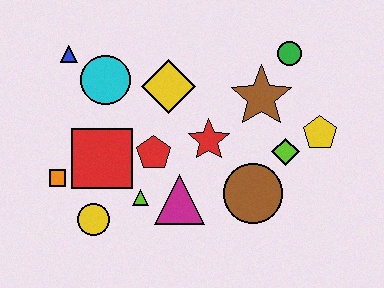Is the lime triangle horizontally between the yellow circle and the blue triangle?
No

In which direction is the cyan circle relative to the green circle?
The cyan circle is to the left of the green circle.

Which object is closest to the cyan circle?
The blue triangle is closest to the cyan circle.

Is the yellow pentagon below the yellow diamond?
Yes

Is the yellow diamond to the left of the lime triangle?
No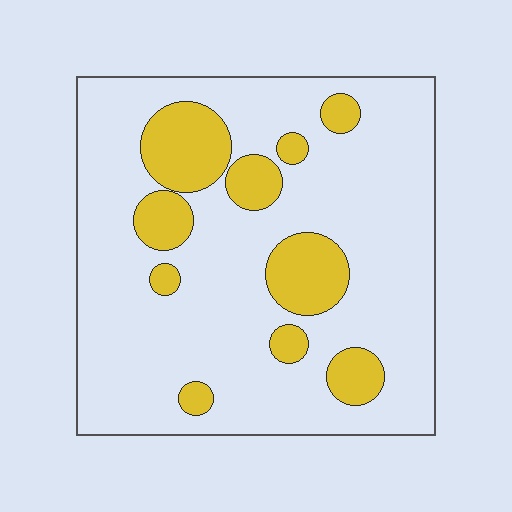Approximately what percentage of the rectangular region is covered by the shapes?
Approximately 20%.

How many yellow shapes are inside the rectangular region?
10.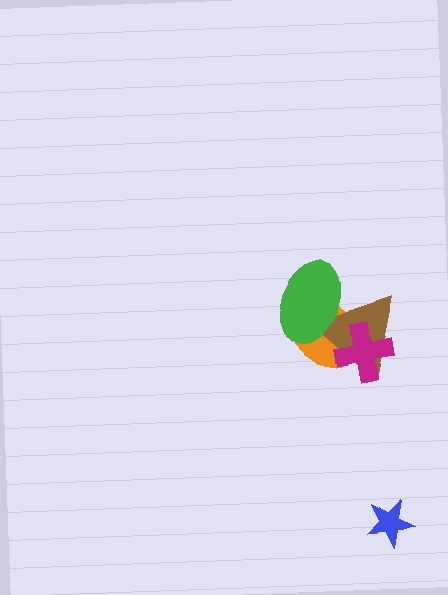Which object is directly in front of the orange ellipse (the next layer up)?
The brown triangle is directly in front of the orange ellipse.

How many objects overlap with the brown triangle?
3 objects overlap with the brown triangle.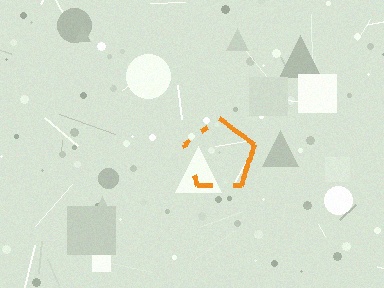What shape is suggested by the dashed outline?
The dashed outline suggests a pentagon.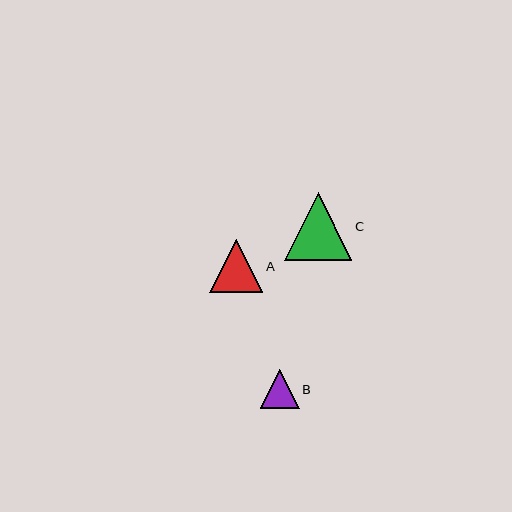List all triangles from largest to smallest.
From largest to smallest: C, A, B.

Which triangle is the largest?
Triangle C is the largest with a size of approximately 67 pixels.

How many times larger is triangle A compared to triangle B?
Triangle A is approximately 1.4 times the size of triangle B.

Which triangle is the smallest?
Triangle B is the smallest with a size of approximately 39 pixels.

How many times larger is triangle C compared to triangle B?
Triangle C is approximately 1.7 times the size of triangle B.